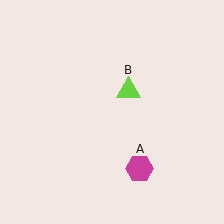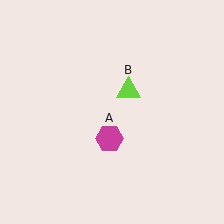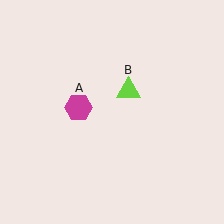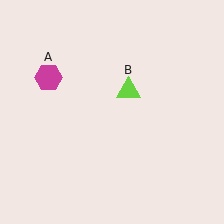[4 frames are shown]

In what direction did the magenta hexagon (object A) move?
The magenta hexagon (object A) moved up and to the left.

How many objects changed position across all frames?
1 object changed position: magenta hexagon (object A).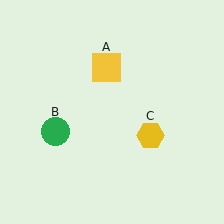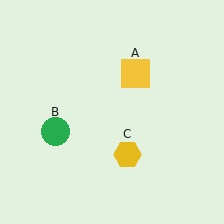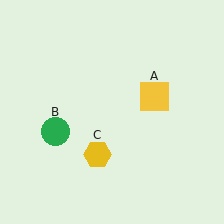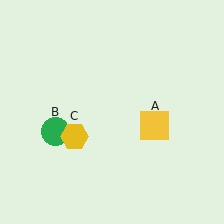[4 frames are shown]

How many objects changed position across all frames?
2 objects changed position: yellow square (object A), yellow hexagon (object C).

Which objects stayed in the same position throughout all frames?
Green circle (object B) remained stationary.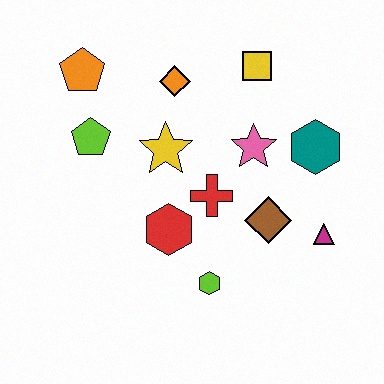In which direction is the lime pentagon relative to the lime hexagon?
The lime pentagon is above the lime hexagon.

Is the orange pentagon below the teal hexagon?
No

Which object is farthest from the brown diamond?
The orange pentagon is farthest from the brown diamond.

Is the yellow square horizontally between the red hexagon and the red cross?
No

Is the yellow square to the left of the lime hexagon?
No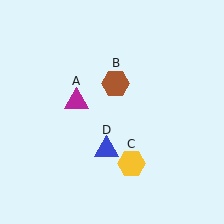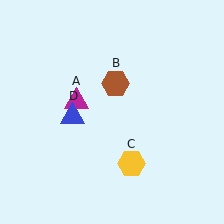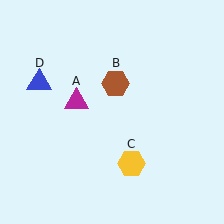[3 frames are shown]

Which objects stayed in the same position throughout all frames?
Magenta triangle (object A) and brown hexagon (object B) and yellow hexagon (object C) remained stationary.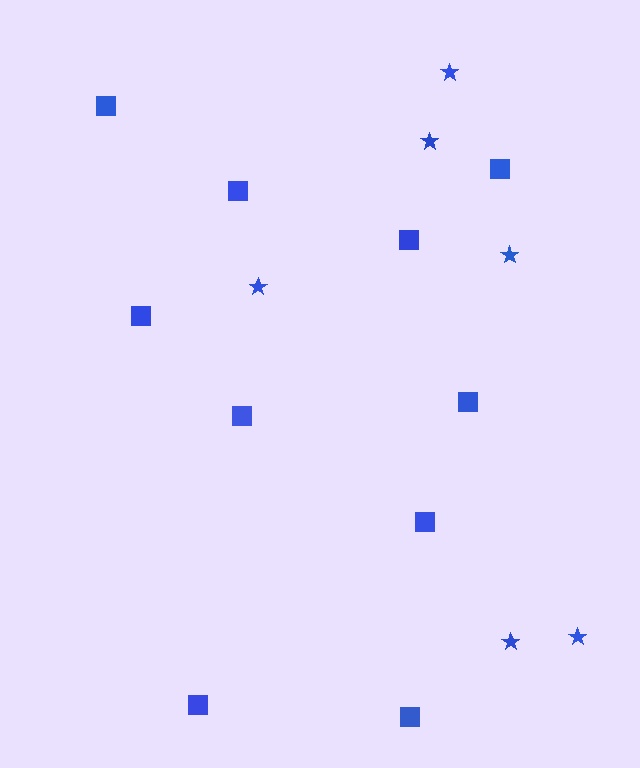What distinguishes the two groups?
There are 2 groups: one group of stars (6) and one group of squares (10).